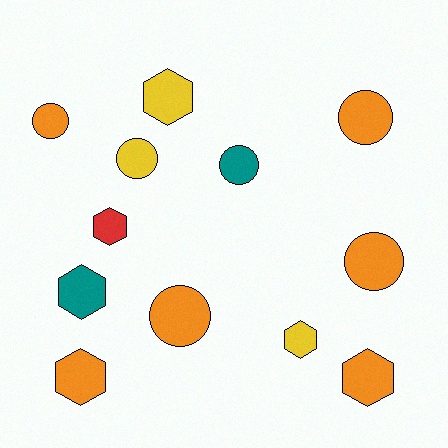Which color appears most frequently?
Orange, with 6 objects.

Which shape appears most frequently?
Circle, with 6 objects.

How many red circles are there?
There are no red circles.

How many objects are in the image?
There are 12 objects.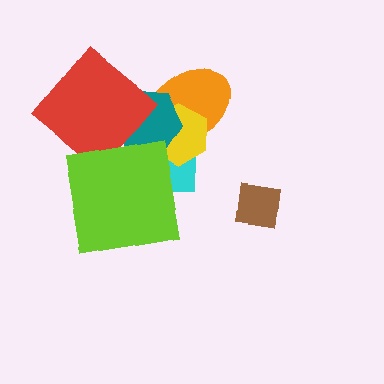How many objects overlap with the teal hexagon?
4 objects overlap with the teal hexagon.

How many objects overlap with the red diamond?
1 object overlaps with the red diamond.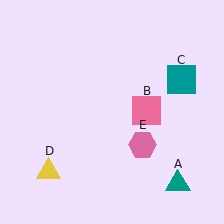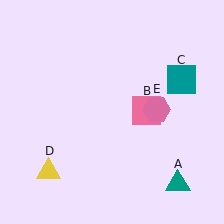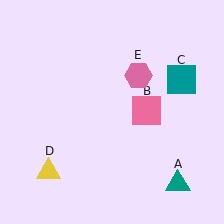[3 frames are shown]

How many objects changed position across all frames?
1 object changed position: pink hexagon (object E).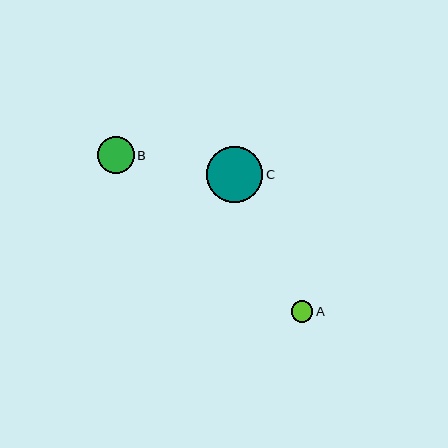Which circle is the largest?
Circle C is the largest with a size of approximately 56 pixels.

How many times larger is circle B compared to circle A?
Circle B is approximately 1.7 times the size of circle A.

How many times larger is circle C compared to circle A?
Circle C is approximately 2.6 times the size of circle A.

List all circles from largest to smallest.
From largest to smallest: C, B, A.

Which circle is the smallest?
Circle A is the smallest with a size of approximately 22 pixels.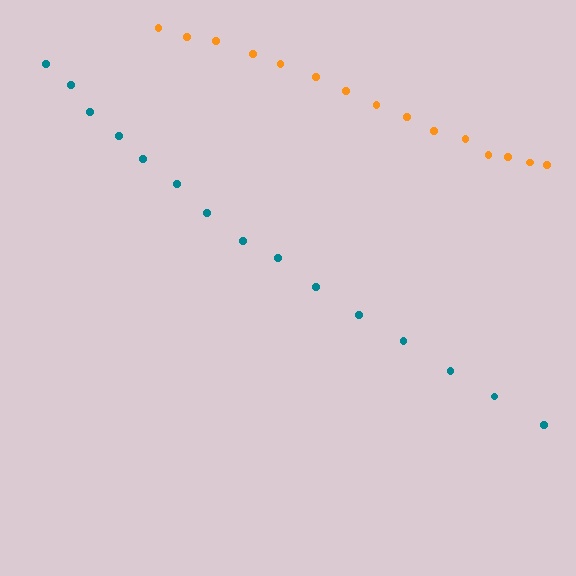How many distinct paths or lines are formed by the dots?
There are 2 distinct paths.